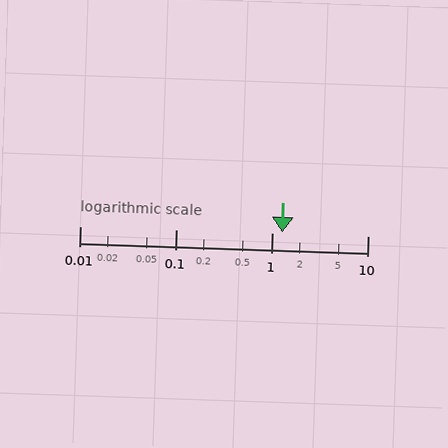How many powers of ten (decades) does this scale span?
The scale spans 3 decades, from 0.01 to 10.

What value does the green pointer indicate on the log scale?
The pointer indicates approximately 1.3.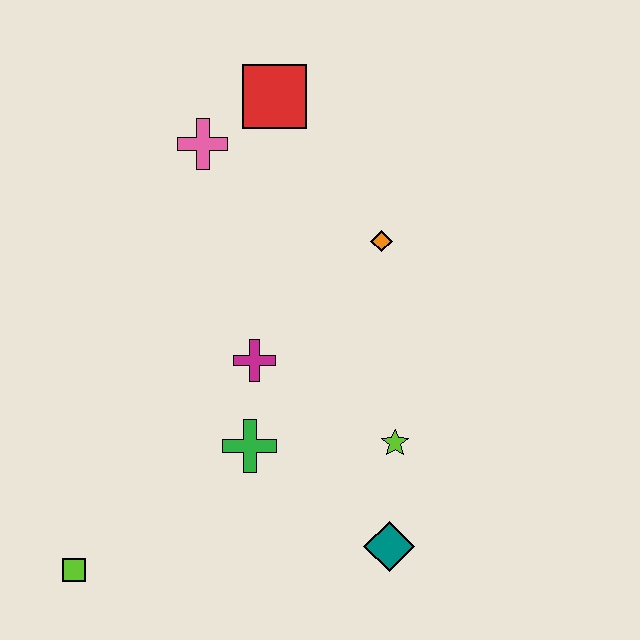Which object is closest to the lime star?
The teal diamond is closest to the lime star.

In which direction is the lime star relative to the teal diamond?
The lime star is above the teal diamond.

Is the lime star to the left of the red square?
No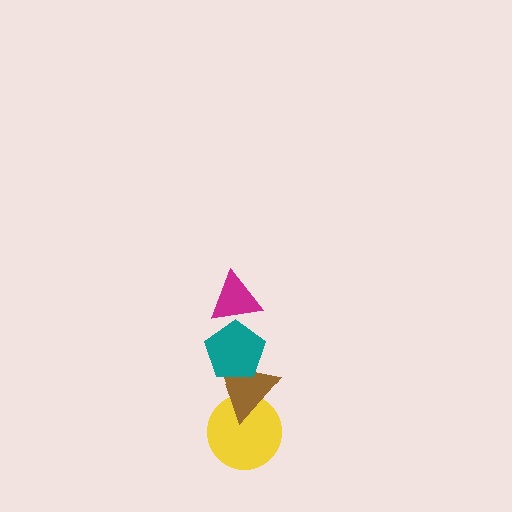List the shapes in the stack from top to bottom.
From top to bottom: the magenta triangle, the teal pentagon, the brown triangle, the yellow circle.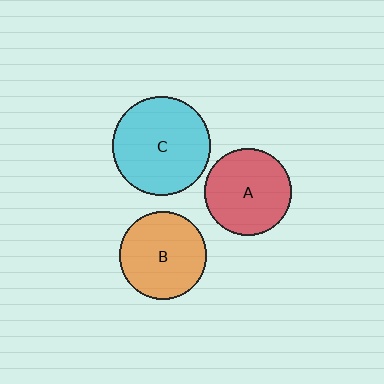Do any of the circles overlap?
No, none of the circles overlap.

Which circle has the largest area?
Circle C (cyan).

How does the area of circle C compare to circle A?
Approximately 1.3 times.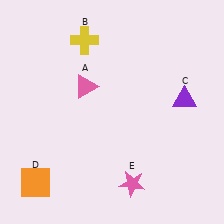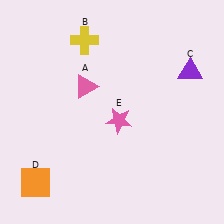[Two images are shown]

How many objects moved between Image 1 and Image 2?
2 objects moved between the two images.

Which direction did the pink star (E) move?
The pink star (E) moved up.